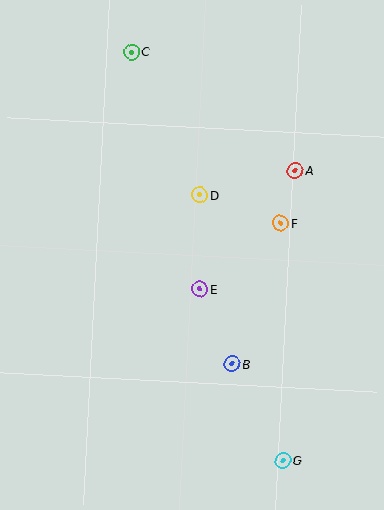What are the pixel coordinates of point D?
Point D is at (200, 195).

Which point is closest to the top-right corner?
Point A is closest to the top-right corner.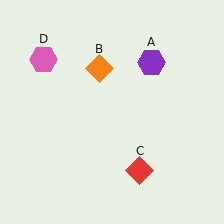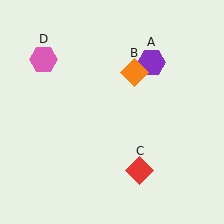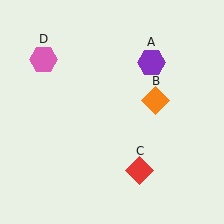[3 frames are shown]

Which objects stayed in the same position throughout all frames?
Purple hexagon (object A) and red diamond (object C) and pink hexagon (object D) remained stationary.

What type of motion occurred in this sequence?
The orange diamond (object B) rotated clockwise around the center of the scene.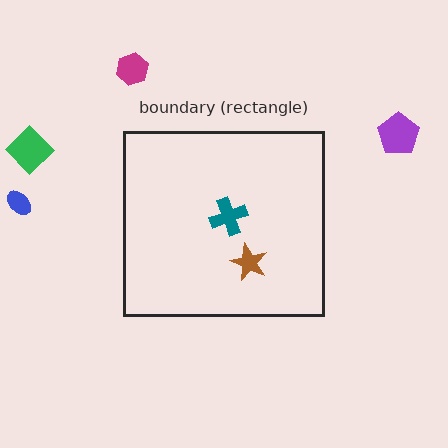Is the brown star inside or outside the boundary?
Inside.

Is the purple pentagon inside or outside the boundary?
Outside.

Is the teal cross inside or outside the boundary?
Inside.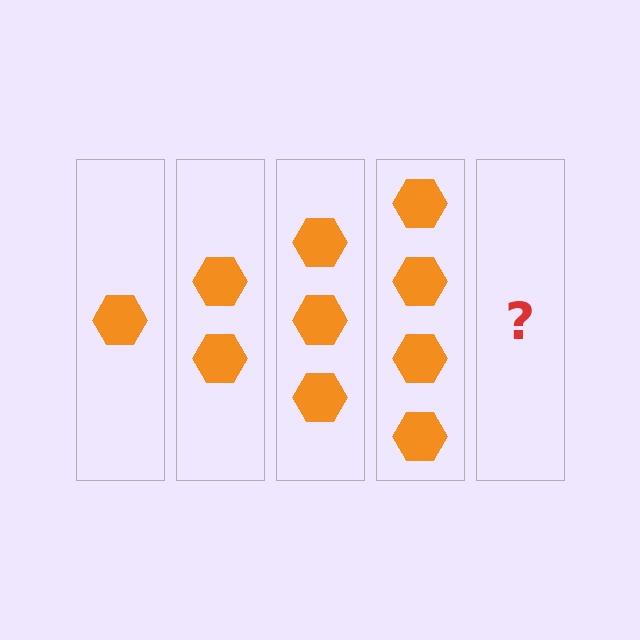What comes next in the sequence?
The next element should be 5 hexagons.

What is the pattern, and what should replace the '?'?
The pattern is that each step adds one more hexagon. The '?' should be 5 hexagons.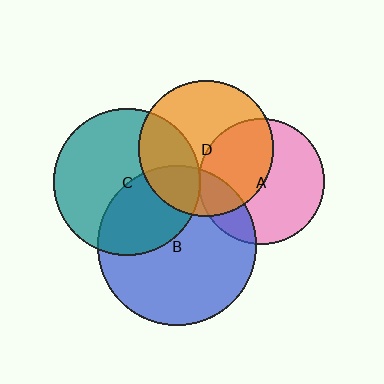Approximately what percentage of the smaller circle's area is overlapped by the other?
Approximately 40%.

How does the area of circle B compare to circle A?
Approximately 1.6 times.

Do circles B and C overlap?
Yes.